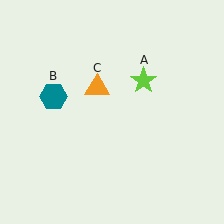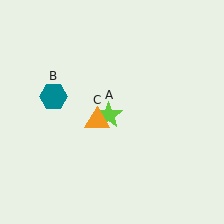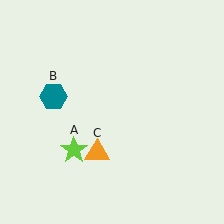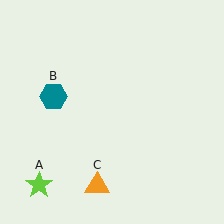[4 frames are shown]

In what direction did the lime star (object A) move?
The lime star (object A) moved down and to the left.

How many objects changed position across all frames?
2 objects changed position: lime star (object A), orange triangle (object C).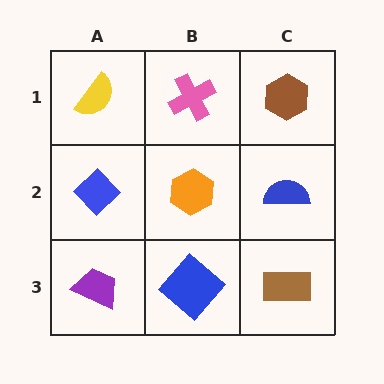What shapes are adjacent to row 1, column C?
A blue semicircle (row 2, column C), a pink cross (row 1, column B).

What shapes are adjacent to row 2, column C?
A brown hexagon (row 1, column C), a brown rectangle (row 3, column C), an orange hexagon (row 2, column B).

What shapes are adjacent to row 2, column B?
A pink cross (row 1, column B), a blue diamond (row 3, column B), a blue diamond (row 2, column A), a blue semicircle (row 2, column C).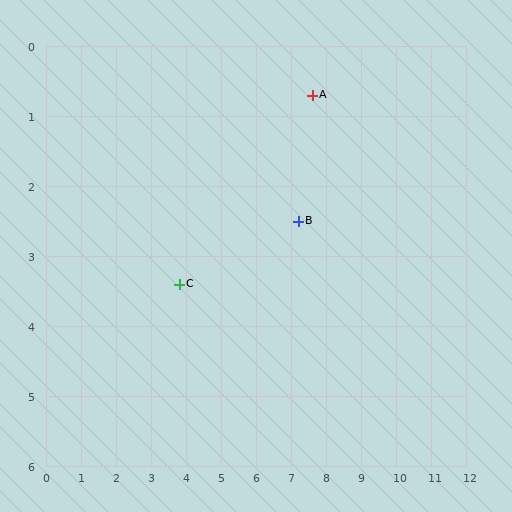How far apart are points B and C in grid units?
Points B and C are about 3.5 grid units apart.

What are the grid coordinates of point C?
Point C is at approximately (3.8, 3.4).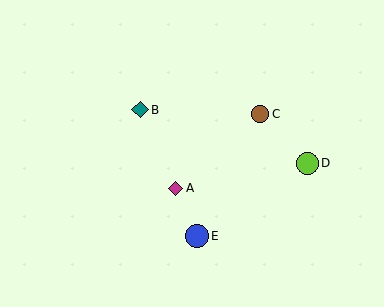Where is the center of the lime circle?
The center of the lime circle is at (308, 163).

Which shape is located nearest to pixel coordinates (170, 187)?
The magenta diamond (labeled A) at (176, 188) is nearest to that location.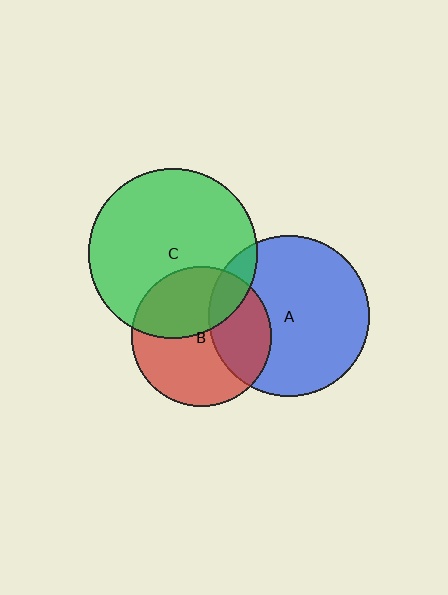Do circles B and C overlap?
Yes.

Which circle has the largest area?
Circle C (green).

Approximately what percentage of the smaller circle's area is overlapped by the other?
Approximately 40%.